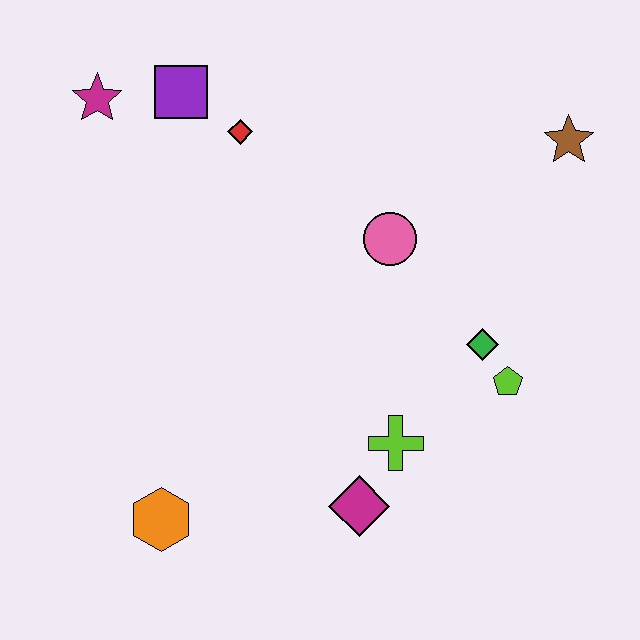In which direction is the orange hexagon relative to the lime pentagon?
The orange hexagon is to the left of the lime pentagon.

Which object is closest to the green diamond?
The lime pentagon is closest to the green diamond.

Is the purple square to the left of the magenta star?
No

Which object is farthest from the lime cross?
The magenta star is farthest from the lime cross.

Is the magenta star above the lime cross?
Yes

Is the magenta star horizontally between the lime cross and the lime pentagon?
No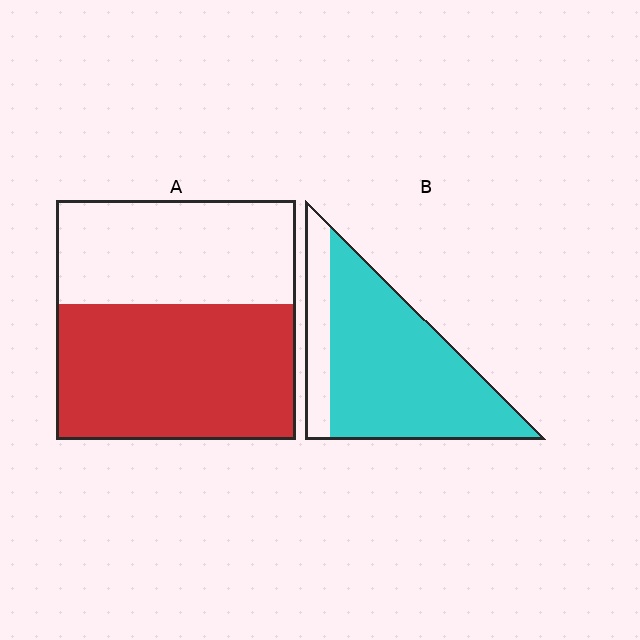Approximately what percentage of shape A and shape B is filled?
A is approximately 55% and B is approximately 80%.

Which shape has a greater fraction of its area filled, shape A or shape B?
Shape B.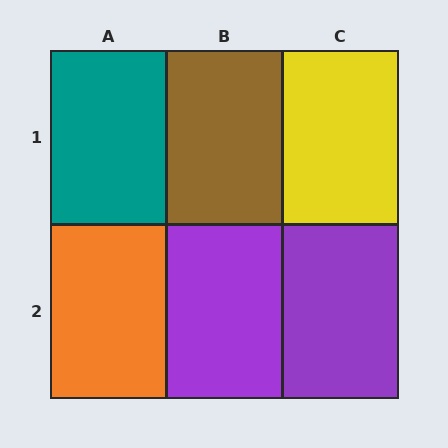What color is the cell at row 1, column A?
Teal.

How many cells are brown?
1 cell is brown.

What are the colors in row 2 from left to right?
Orange, purple, purple.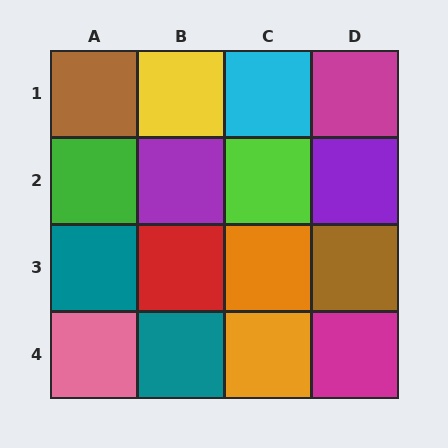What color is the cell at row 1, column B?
Yellow.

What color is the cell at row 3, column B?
Red.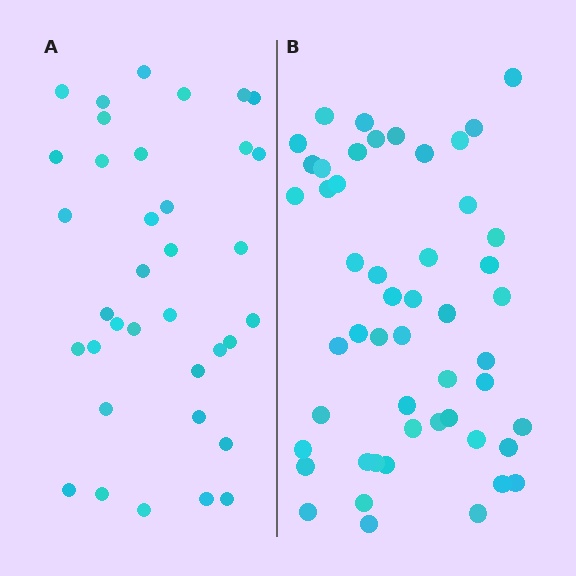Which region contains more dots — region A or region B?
Region B (the right region) has more dots.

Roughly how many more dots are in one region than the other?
Region B has approximately 15 more dots than region A.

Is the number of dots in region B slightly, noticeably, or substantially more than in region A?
Region B has noticeably more, but not dramatically so. The ratio is roughly 1.4 to 1.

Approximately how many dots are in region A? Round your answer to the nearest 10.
About 40 dots. (The exact count is 36, which rounds to 40.)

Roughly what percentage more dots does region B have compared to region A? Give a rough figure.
About 40% more.